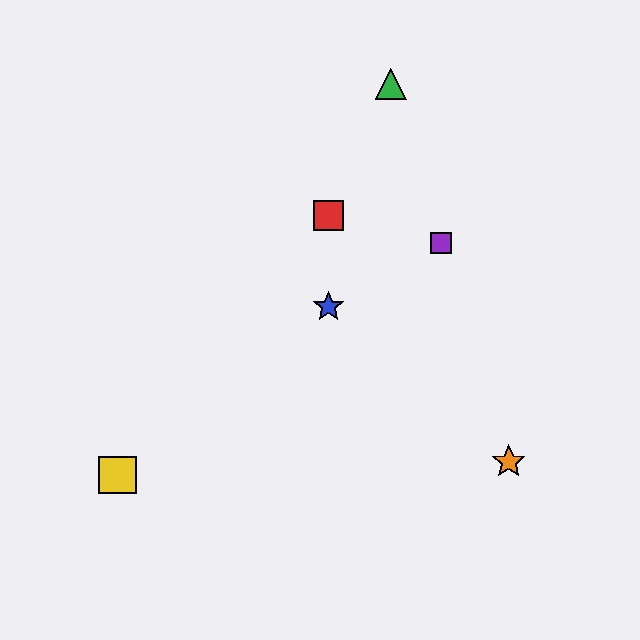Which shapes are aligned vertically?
The red square, the blue star are aligned vertically.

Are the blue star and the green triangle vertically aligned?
No, the blue star is at x≈329 and the green triangle is at x≈391.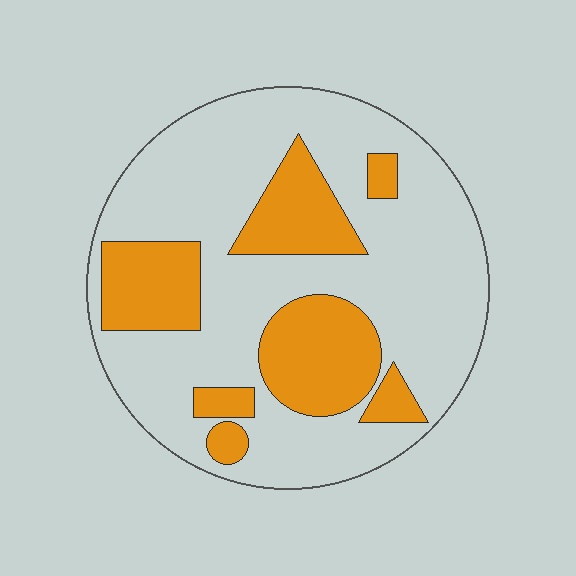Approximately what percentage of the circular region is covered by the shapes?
Approximately 30%.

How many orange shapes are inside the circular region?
7.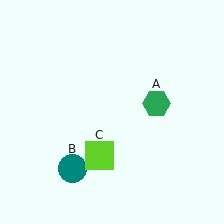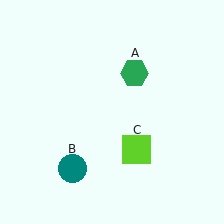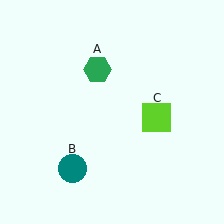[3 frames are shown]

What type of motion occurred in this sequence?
The green hexagon (object A), lime square (object C) rotated counterclockwise around the center of the scene.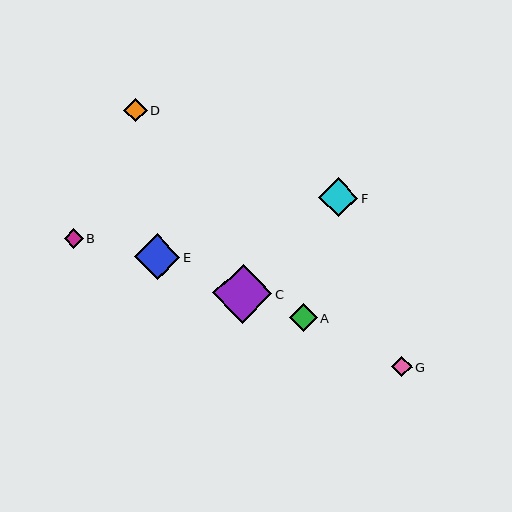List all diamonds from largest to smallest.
From largest to smallest: C, E, F, A, D, G, B.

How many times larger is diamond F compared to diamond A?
Diamond F is approximately 1.4 times the size of diamond A.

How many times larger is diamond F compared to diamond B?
Diamond F is approximately 2.1 times the size of diamond B.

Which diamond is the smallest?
Diamond B is the smallest with a size of approximately 19 pixels.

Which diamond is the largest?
Diamond C is the largest with a size of approximately 59 pixels.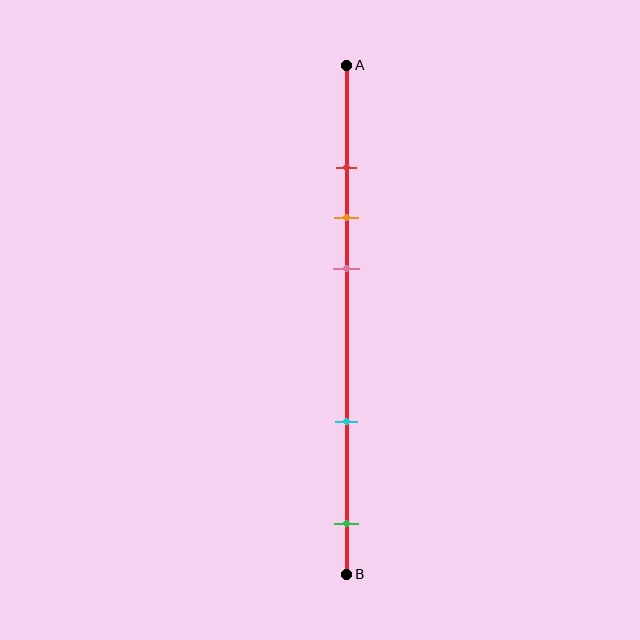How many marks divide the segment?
There are 5 marks dividing the segment.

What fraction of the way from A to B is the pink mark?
The pink mark is approximately 40% (0.4) of the way from A to B.